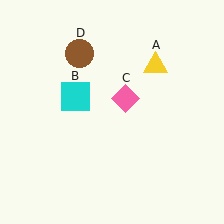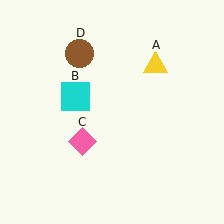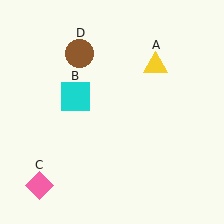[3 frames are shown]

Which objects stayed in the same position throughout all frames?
Yellow triangle (object A) and cyan square (object B) and brown circle (object D) remained stationary.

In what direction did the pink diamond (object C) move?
The pink diamond (object C) moved down and to the left.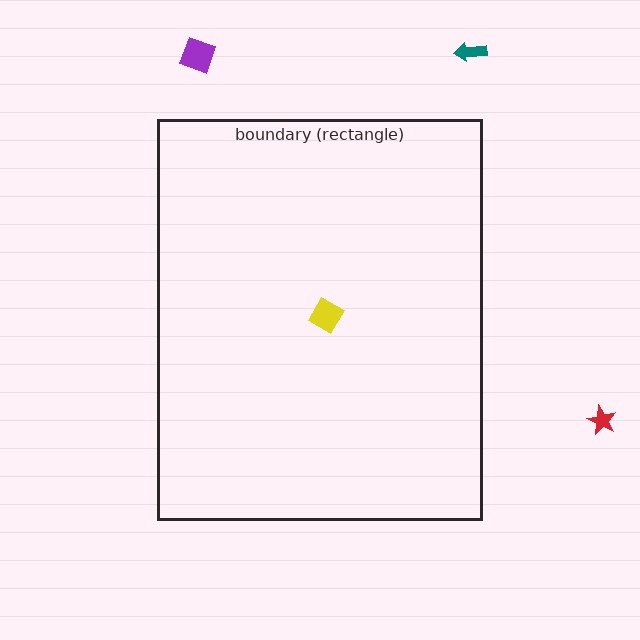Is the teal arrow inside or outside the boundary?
Outside.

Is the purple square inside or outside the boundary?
Outside.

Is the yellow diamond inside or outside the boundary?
Inside.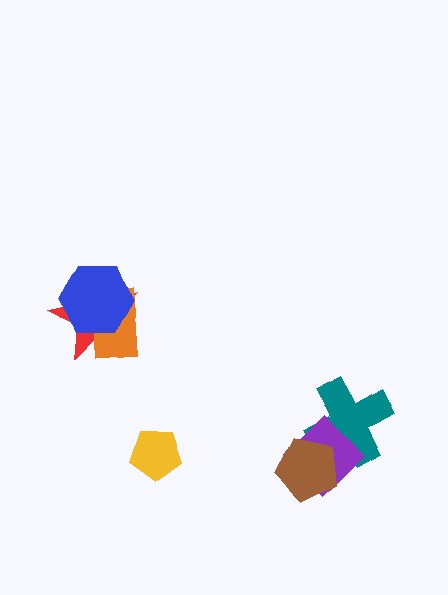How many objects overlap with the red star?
2 objects overlap with the red star.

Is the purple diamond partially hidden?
Yes, it is partially covered by another shape.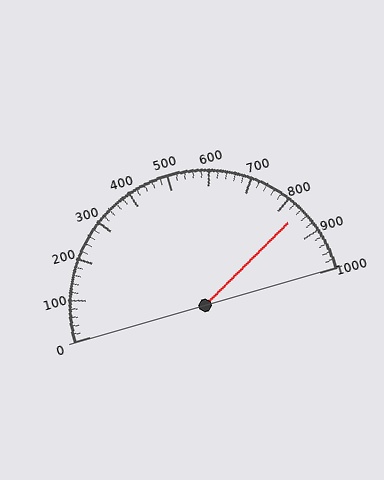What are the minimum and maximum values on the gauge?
The gauge ranges from 0 to 1000.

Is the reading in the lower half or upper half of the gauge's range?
The reading is in the upper half of the range (0 to 1000).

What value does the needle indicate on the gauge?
The needle indicates approximately 840.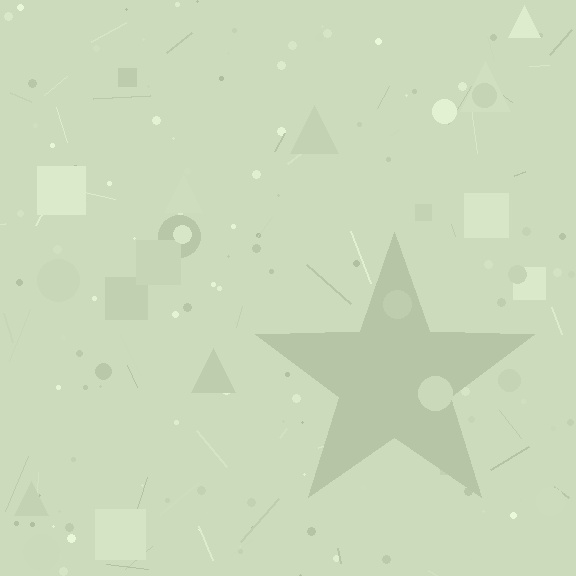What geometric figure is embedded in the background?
A star is embedded in the background.